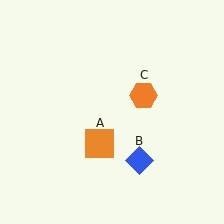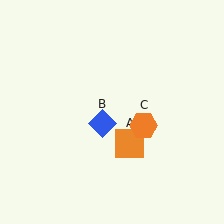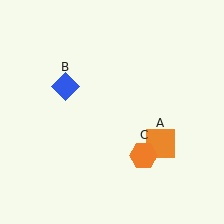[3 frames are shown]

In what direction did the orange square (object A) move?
The orange square (object A) moved right.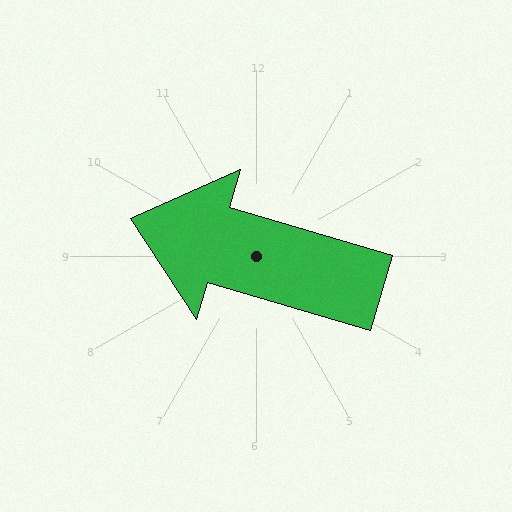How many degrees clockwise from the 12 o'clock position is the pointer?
Approximately 287 degrees.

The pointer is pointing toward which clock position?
Roughly 10 o'clock.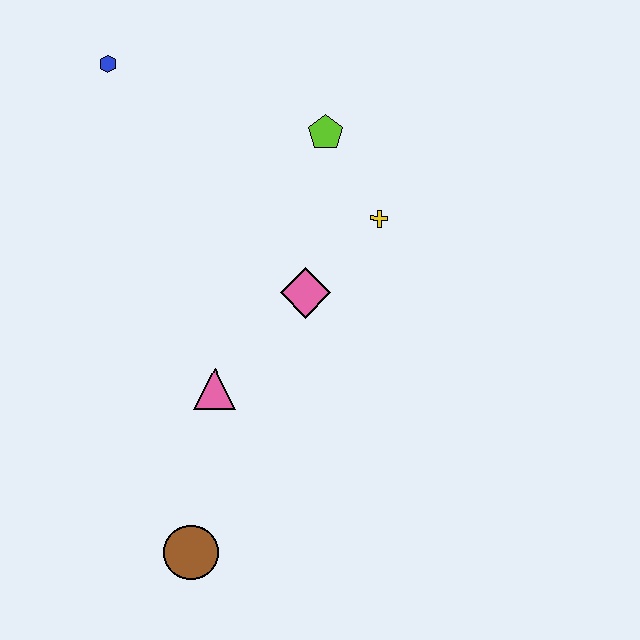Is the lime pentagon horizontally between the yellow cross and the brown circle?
Yes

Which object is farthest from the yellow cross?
The brown circle is farthest from the yellow cross.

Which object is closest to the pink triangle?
The pink diamond is closest to the pink triangle.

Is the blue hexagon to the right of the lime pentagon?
No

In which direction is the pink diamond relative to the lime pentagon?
The pink diamond is below the lime pentagon.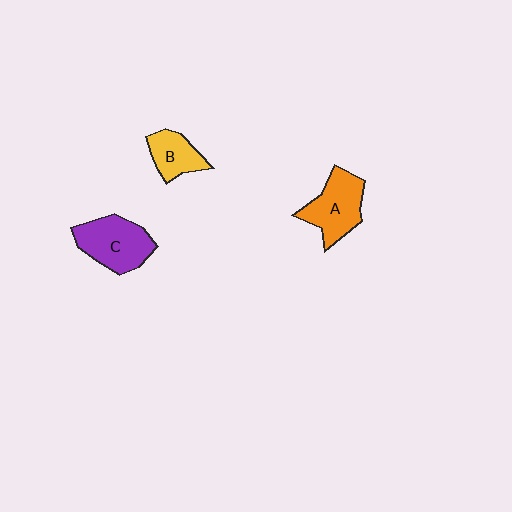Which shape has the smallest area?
Shape B (yellow).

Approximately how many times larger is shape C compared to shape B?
Approximately 1.6 times.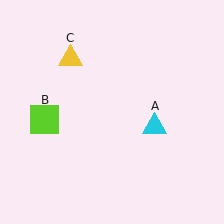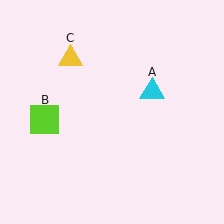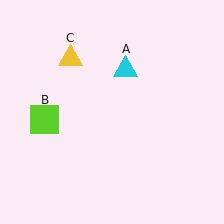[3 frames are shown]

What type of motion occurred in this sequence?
The cyan triangle (object A) rotated counterclockwise around the center of the scene.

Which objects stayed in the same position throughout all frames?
Lime square (object B) and yellow triangle (object C) remained stationary.